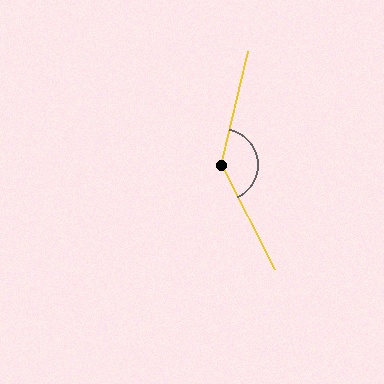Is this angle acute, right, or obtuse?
It is obtuse.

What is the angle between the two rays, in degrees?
Approximately 140 degrees.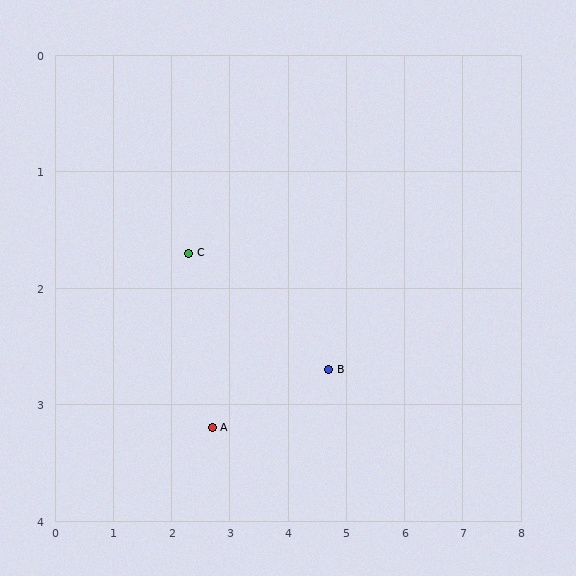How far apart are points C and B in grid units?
Points C and B are about 2.6 grid units apart.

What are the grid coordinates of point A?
Point A is at approximately (2.7, 3.2).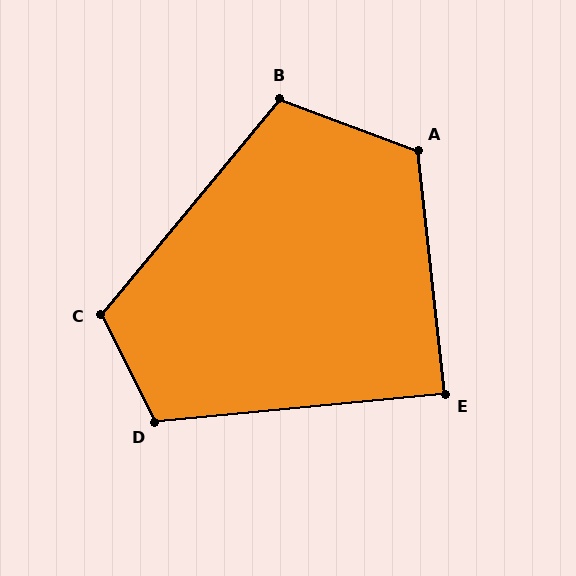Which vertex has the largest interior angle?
A, at approximately 117 degrees.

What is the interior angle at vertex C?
Approximately 114 degrees (obtuse).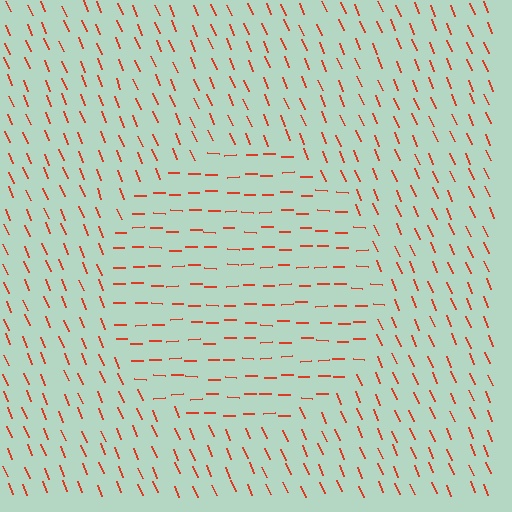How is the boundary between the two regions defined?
The boundary is defined purely by a change in line orientation (approximately 68 degrees difference). All lines are the same color and thickness.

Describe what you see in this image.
The image is filled with small red line segments. A circle region in the image has lines oriented differently from the surrounding lines, creating a visible texture boundary.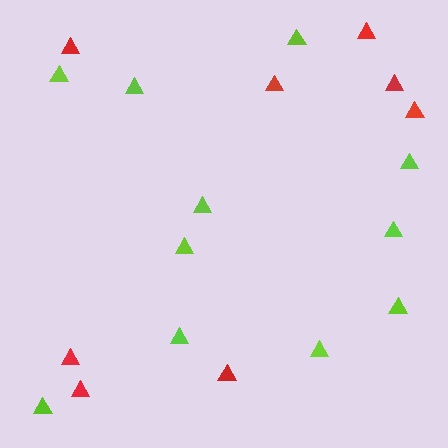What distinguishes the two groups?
There are 2 groups: one group of red triangles (8) and one group of lime triangles (11).